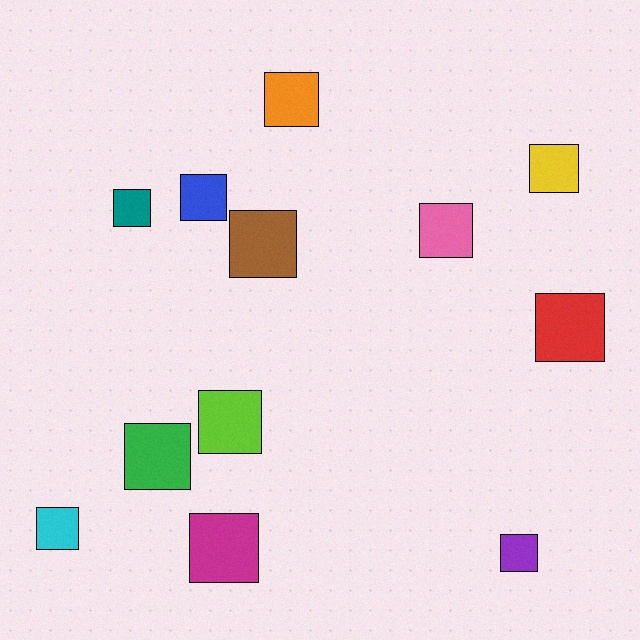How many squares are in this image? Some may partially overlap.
There are 12 squares.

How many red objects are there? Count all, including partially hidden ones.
There is 1 red object.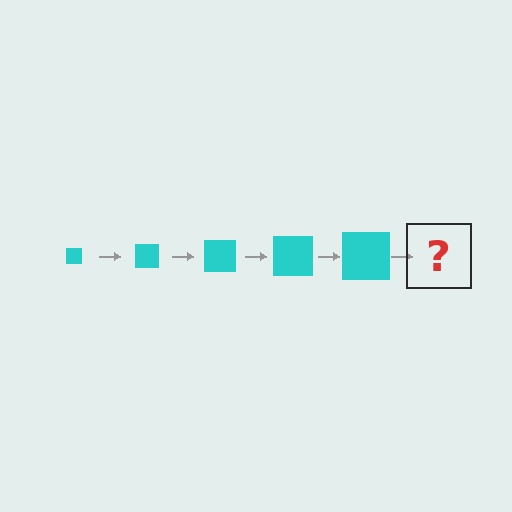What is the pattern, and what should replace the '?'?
The pattern is that the square gets progressively larger each step. The '?' should be a cyan square, larger than the previous one.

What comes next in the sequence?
The next element should be a cyan square, larger than the previous one.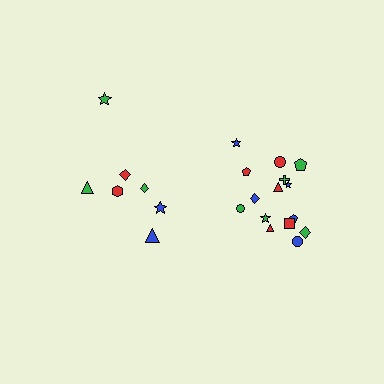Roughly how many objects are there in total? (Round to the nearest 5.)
Roughly 20 objects in total.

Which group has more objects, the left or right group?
The right group.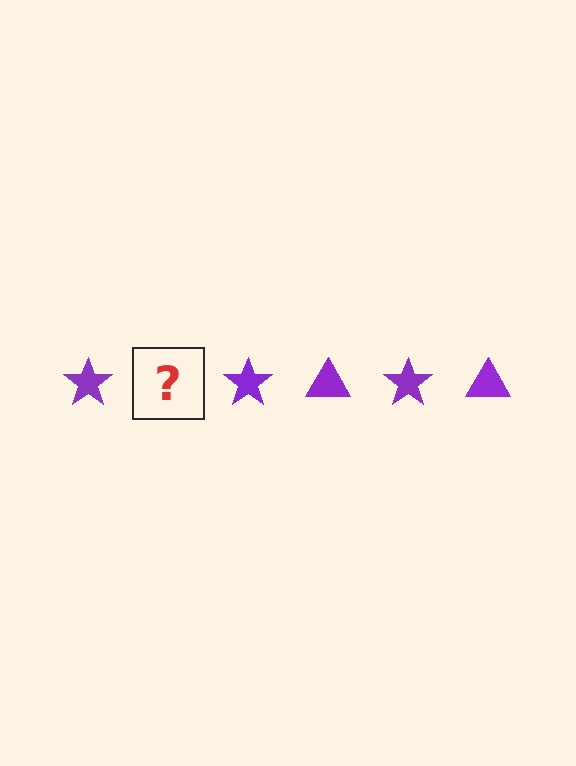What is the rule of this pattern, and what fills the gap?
The rule is that the pattern cycles through star, triangle shapes in purple. The gap should be filled with a purple triangle.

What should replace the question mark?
The question mark should be replaced with a purple triangle.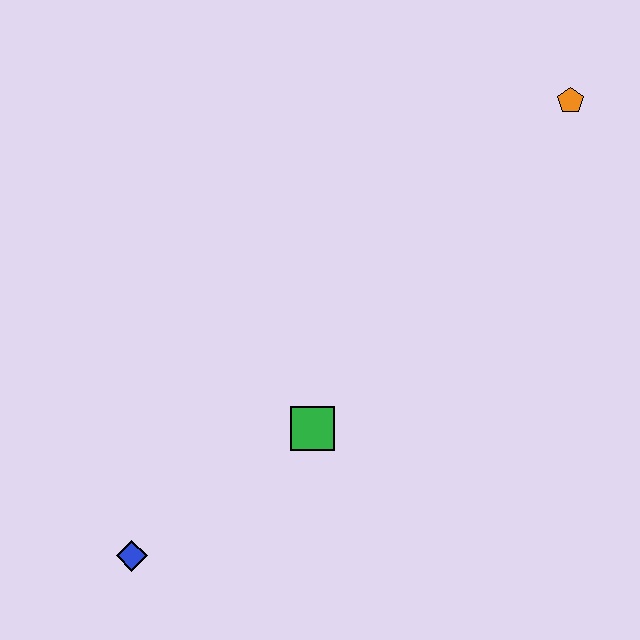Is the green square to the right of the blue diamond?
Yes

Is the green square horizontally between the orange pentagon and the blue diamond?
Yes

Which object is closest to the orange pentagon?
The green square is closest to the orange pentagon.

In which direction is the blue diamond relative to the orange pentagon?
The blue diamond is below the orange pentagon.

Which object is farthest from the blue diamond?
The orange pentagon is farthest from the blue diamond.